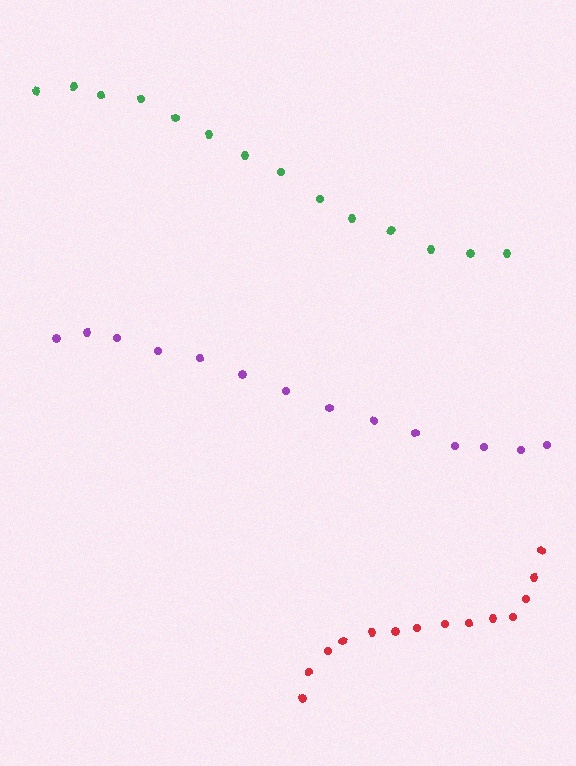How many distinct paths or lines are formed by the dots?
There are 3 distinct paths.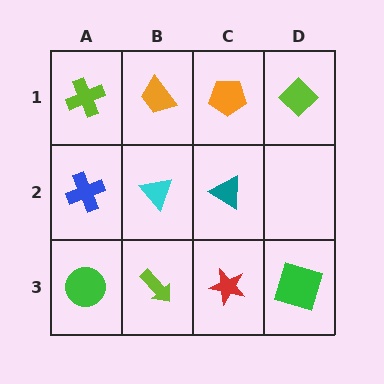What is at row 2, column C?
A teal triangle.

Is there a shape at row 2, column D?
No, that cell is empty.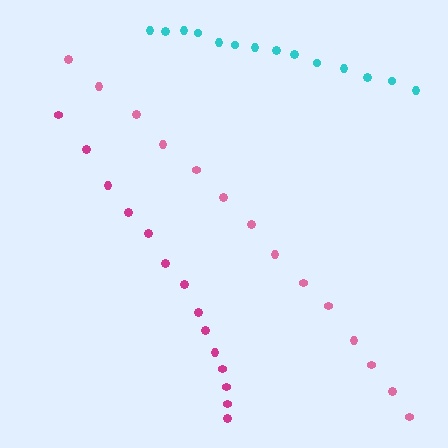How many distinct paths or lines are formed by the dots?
There are 3 distinct paths.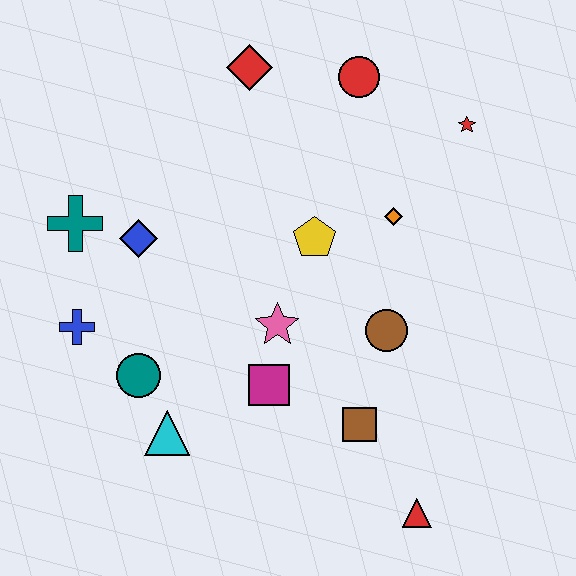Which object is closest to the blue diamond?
The teal cross is closest to the blue diamond.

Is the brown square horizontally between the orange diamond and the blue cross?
Yes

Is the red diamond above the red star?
Yes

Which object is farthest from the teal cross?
The red triangle is farthest from the teal cross.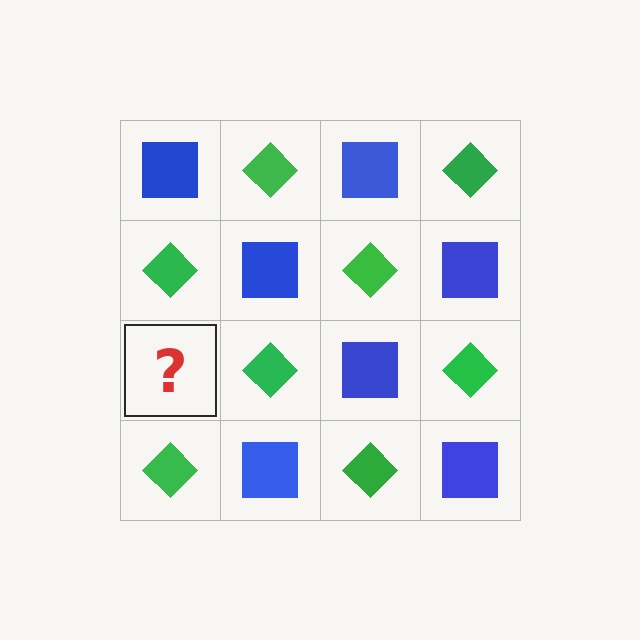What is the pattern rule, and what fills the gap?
The rule is that it alternates blue square and green diamond in a checkerboard pattern. The gap should be filled with a blue square.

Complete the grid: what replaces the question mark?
The question mark should be replaced with a blue square.